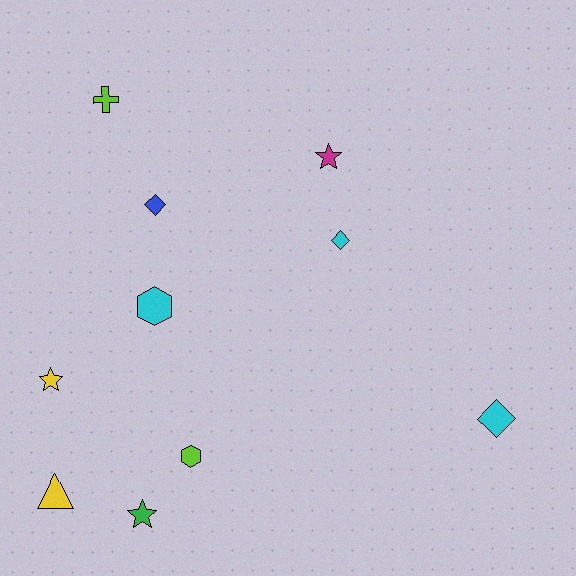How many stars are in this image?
There are 3 stars.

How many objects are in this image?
There are 10 objects.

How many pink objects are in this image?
There are no pink objects.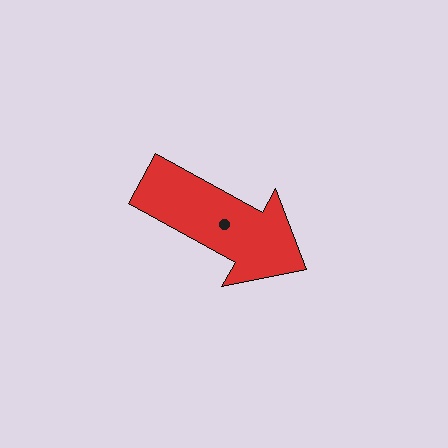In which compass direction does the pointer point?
Southeast.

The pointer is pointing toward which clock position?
Roughly 4 o'clock.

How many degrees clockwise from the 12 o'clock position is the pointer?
Approximately 119 degrees.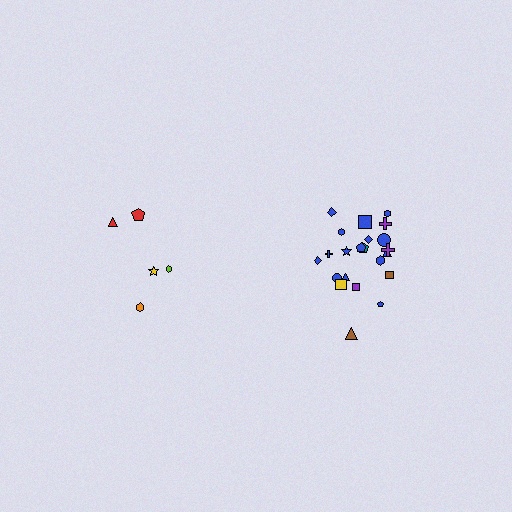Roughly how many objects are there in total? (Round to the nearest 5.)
Roughly 25 objects in total.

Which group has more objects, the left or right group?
The right group.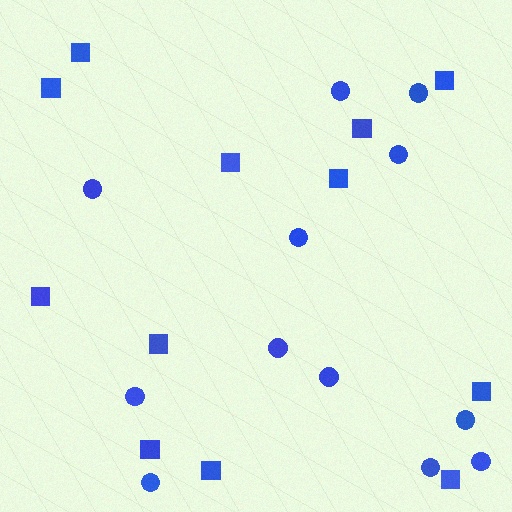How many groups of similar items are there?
There are 2 groups: one group of squares (12) and one group of circles (12).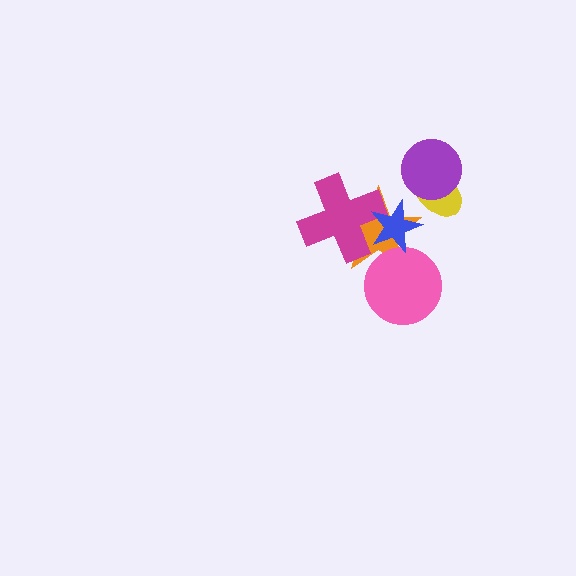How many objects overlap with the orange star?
3 objects overlap with the orange star.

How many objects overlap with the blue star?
3 objects overlap with the blue star.